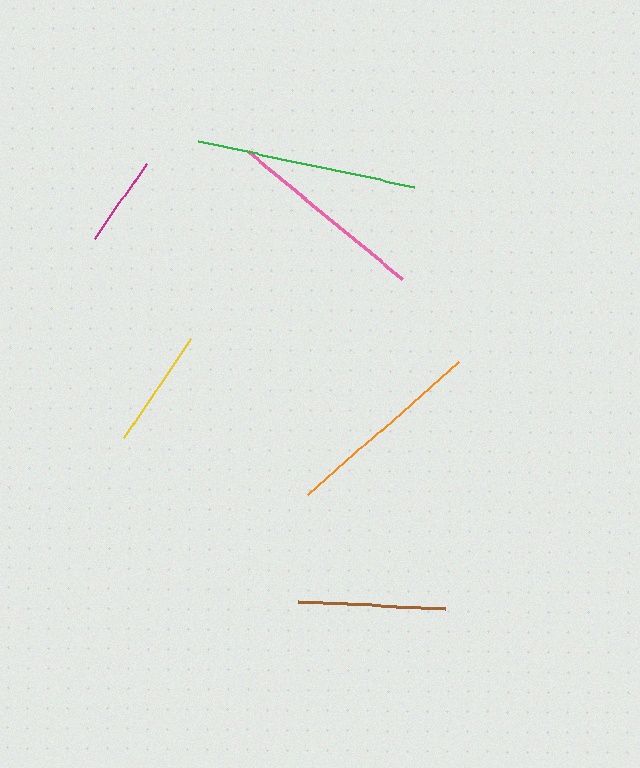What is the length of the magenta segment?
The magenta segment is approximately 92 pixels long.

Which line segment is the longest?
The green line is the longest at approximately 221 pixels.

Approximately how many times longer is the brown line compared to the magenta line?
The brown line is approximately 1.6 times the length of the magenta line.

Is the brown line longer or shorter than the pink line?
The pink line is longer than the brown line.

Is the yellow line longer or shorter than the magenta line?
The yellow line is longer than the magenta line.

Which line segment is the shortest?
The magenta line is the shortest at approximately 92 pixels.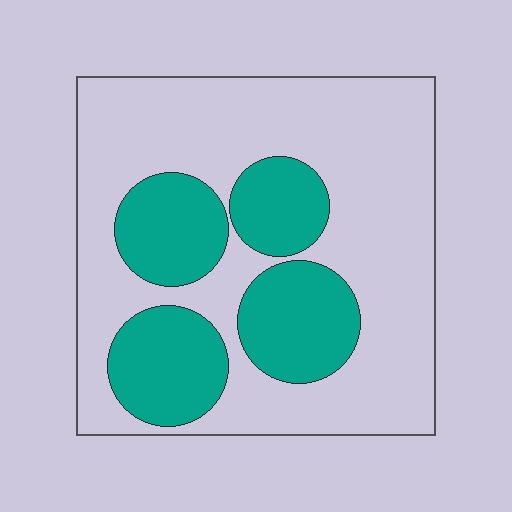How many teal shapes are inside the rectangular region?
4.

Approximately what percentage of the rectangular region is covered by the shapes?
Approximately 30%.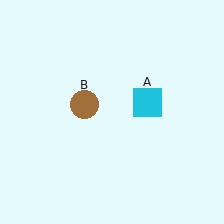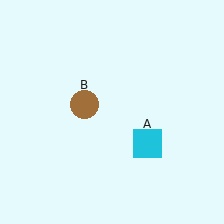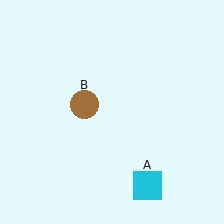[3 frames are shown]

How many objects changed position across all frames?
1 object changed position: cyan square (object A).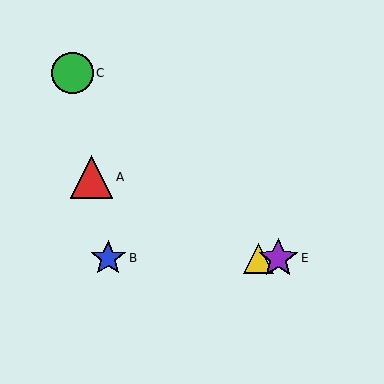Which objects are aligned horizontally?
Objects B, D, E are aligned horizontally.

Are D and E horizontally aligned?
Yes, both are at y≈258.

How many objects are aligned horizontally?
3 objects (B, D, E) are aligned horizontally.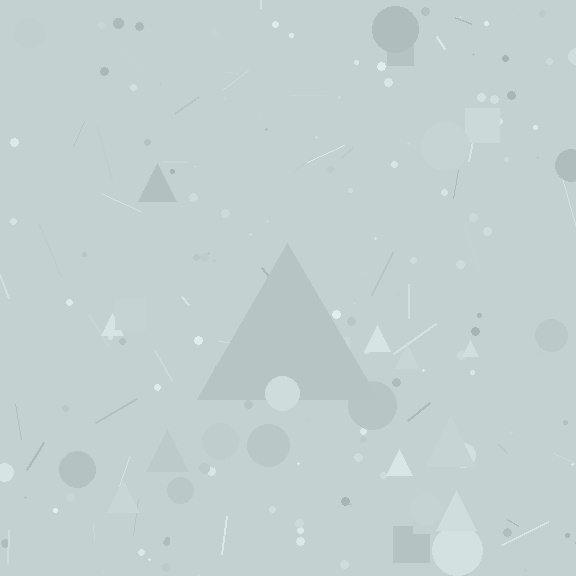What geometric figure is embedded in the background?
A triangle is embedded in the background.